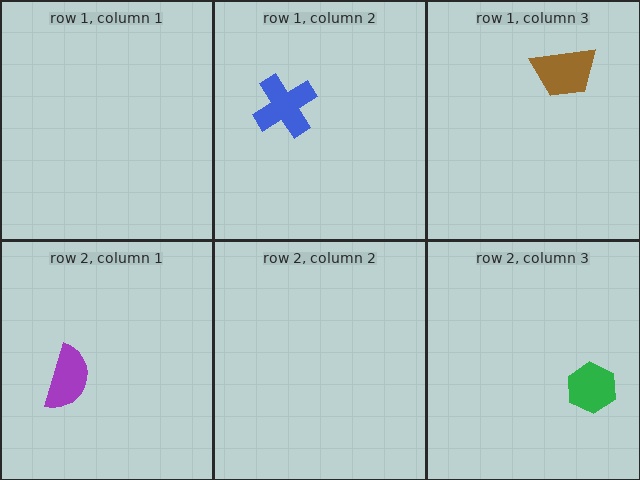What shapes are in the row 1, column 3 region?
The brown trapezoid.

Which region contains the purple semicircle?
The row 2, column 1 region.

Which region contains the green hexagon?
The row 2, column 3 region.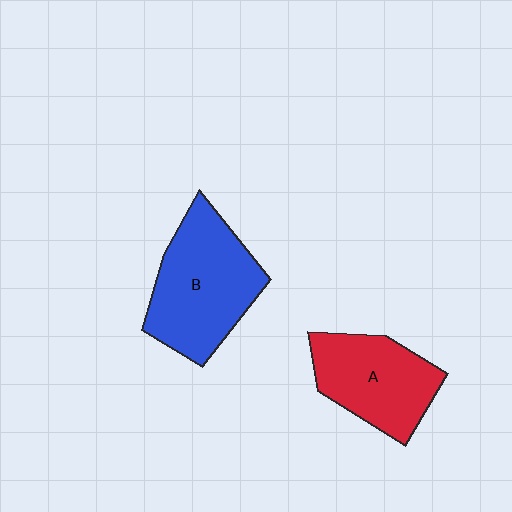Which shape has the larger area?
Shape B (blue).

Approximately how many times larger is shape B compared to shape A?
Approximately 1.3 times.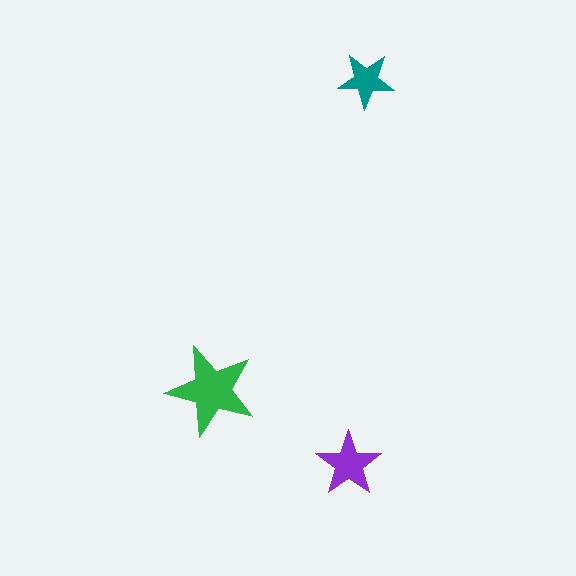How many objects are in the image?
There are 3 objects in the image.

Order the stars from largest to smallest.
the green one, the purple one, the teal one.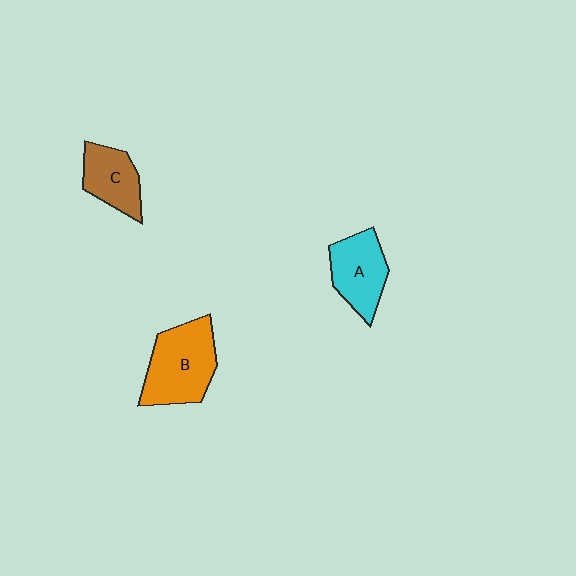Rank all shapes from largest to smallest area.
From largest to smallest: B (orange), A (cyan), C (brown).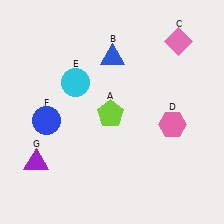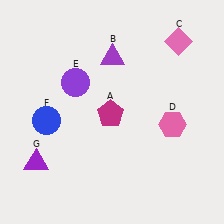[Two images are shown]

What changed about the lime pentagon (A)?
In Image 1, A is lime. In Image 2, it changed to magenta.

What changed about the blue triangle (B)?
In Image 1, B is blue. In Image 2, it changed to purple.